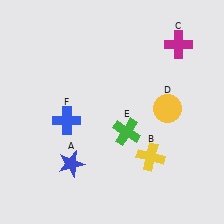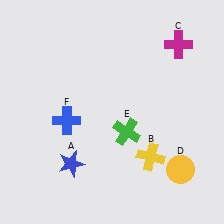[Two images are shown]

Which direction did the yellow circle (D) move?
The yellow circle (D) moved down.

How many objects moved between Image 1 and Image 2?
1 object moved between the two images.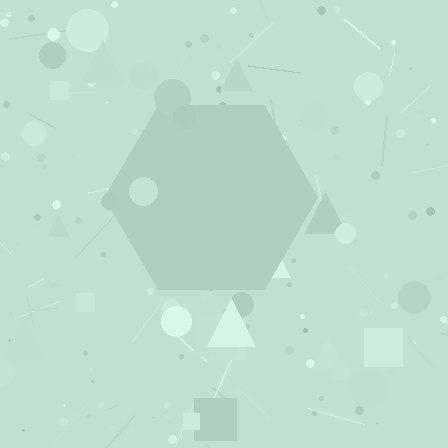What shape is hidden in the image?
A hexagon is hidden in the image.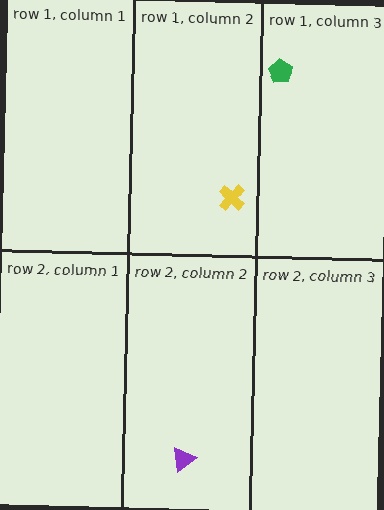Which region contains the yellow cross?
The row 1, column 2 region.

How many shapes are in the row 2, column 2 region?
1.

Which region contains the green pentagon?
The row 1, column 3 region.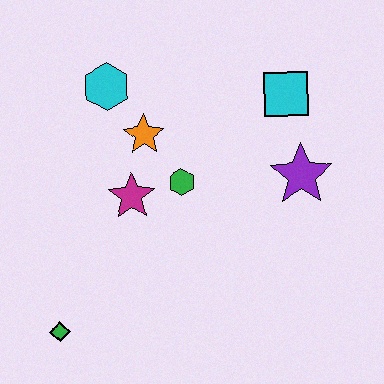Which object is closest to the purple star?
The cyan square is closest to the purple star.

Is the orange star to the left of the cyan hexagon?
No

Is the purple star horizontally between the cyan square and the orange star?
No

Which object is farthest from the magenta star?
The cyan square is farthest from the magenta star.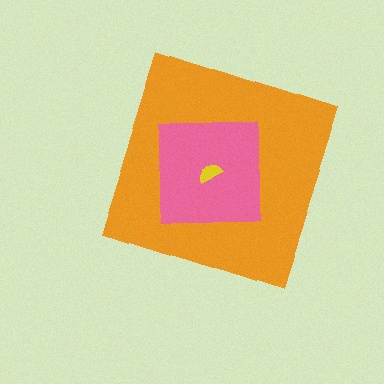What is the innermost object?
The yellow semicircle.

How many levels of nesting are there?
3.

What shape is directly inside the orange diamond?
The pink square.